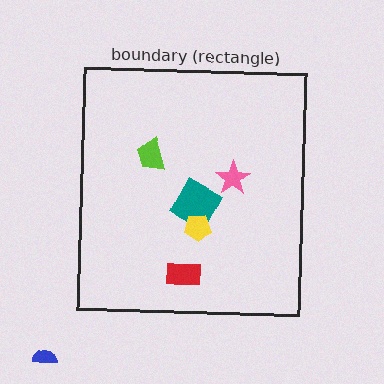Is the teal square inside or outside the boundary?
Inside.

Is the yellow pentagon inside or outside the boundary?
Inside.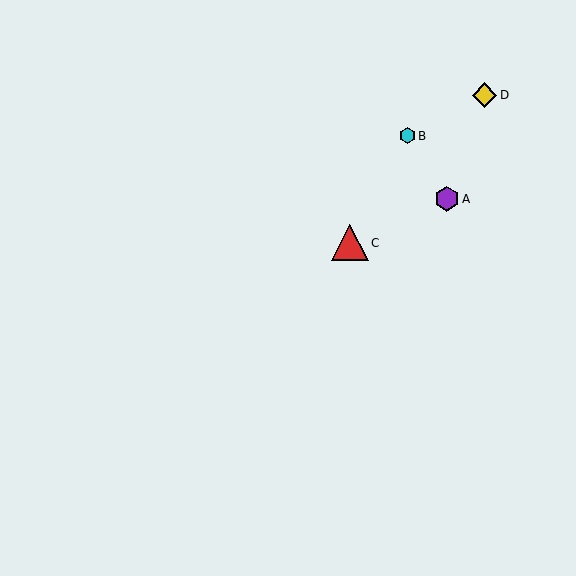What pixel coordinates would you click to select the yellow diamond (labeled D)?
Click at (484, 95) to select the yellow diamond D.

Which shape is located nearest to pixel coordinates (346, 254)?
The red triangle (labeled C) at (350, 243) is nearest to that location.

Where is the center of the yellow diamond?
The center of the yellow diamond is at (484, 95).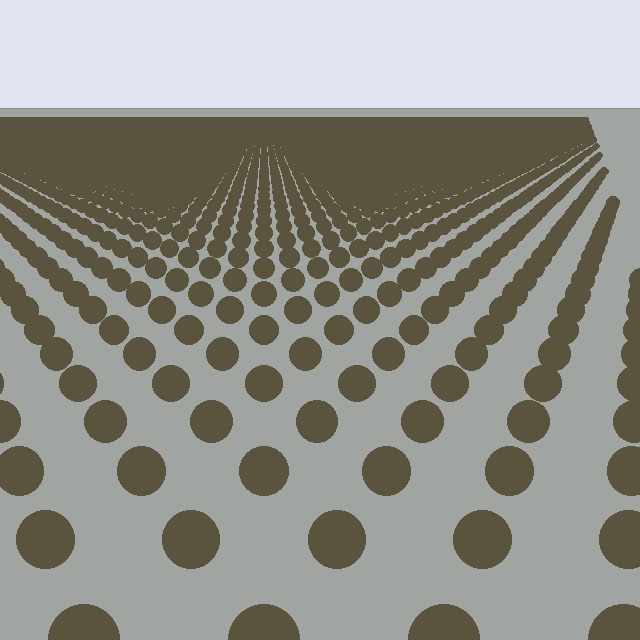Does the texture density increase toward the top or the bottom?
Density increases toward the top.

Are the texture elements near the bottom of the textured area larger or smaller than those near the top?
Larger. Near the bottom, elements are closer to the viewer and appear at a bigger on-screen size.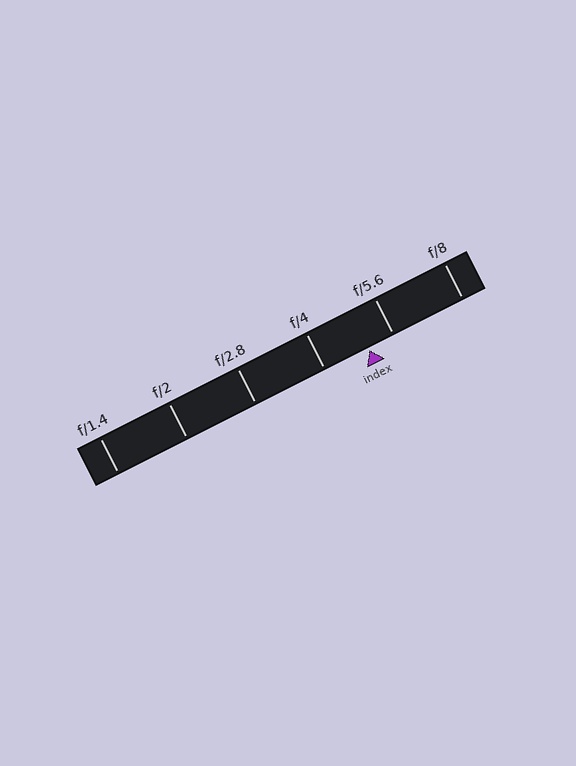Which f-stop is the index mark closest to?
The index mark is closest to f/5.6.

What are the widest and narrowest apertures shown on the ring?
The widest aperture shown is f/1.4 and the narrowest is f/8.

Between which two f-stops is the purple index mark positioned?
The index mark is between f/4 and f/5.6.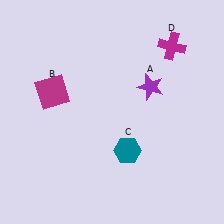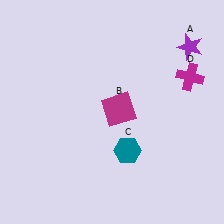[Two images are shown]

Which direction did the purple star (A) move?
The purple star (A) moved up.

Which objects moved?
The objects that moved are: the purple star (A), the magenta square (B), the magenta cross (D).